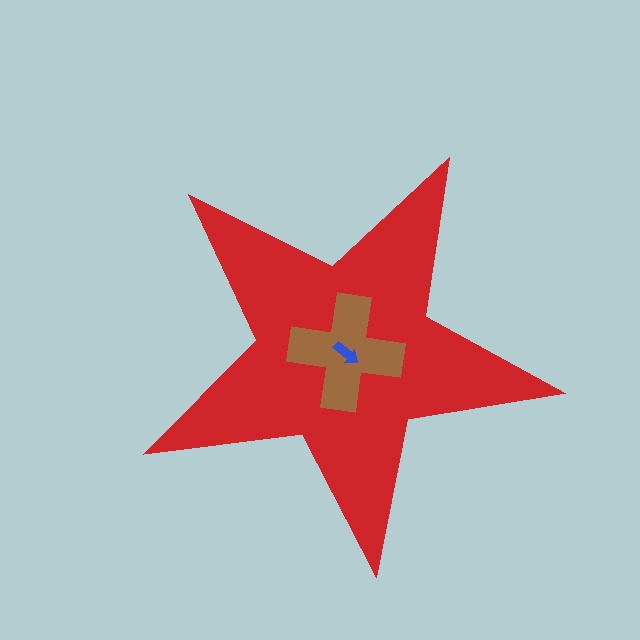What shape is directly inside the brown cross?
The blue arrow.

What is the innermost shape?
The blue arrow.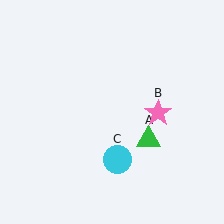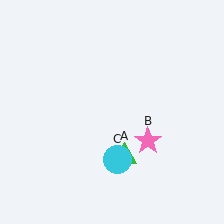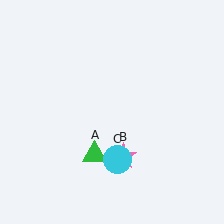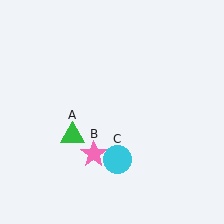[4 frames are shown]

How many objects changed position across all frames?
2 objects changed position: green triangle (object A), pink star (object B).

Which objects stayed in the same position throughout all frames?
Cyan circle (object C) remained stationary.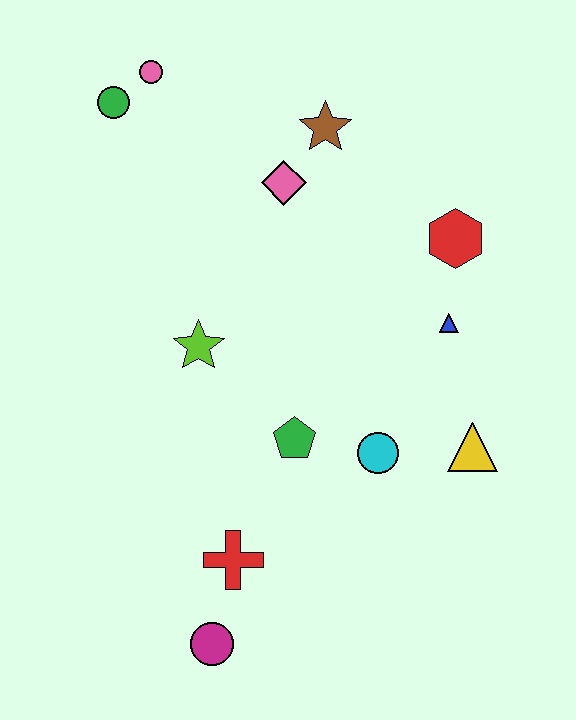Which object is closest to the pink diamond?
The brown star is closest to the pink diamond.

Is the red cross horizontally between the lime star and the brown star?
Yes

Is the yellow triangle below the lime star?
Yes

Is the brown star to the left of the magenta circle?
No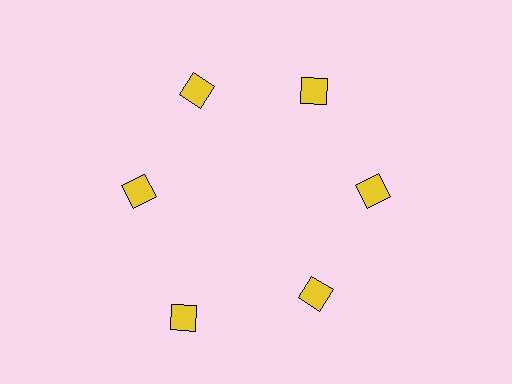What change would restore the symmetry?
The symmetry would be restored by moving it inward, back onto the ring so that all 6 squares sit at equal angles and equal distance from the center.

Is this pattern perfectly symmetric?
No. The 6 yellow squares are arranged in a ring, but one element near the 7 o'clock position is pushed outward from the center, breaking the 6-fold rotational symmetry.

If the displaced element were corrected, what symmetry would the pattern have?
It would have 6-fold rotational symmetry — the pattern would map onto itself every 60 degrees.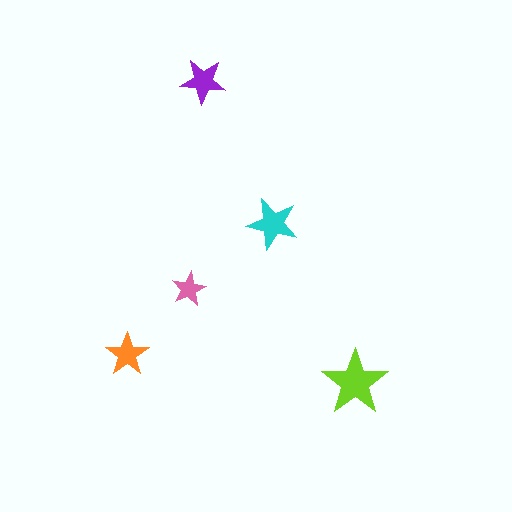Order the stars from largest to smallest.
the lime one, the cyan one, the purple one, the orange one, the pink one.